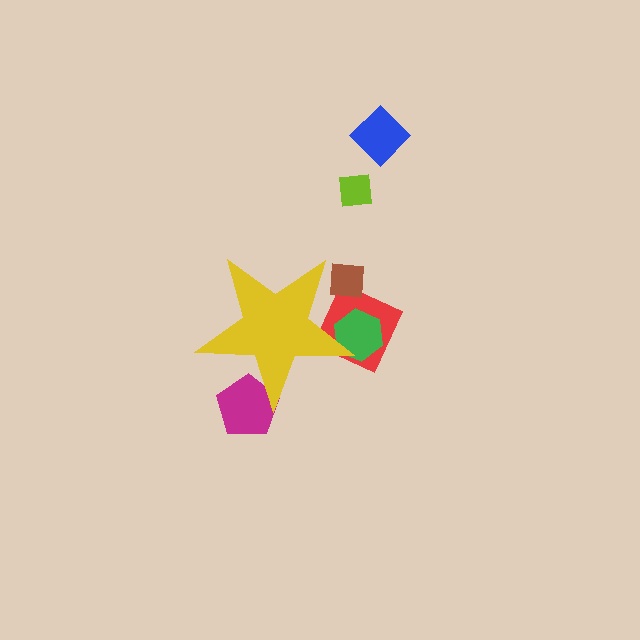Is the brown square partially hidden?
Yes, the brown square is partially hidden behind the yellow star.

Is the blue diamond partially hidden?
No, the blue diamond is fully visible.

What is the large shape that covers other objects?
A yellow star.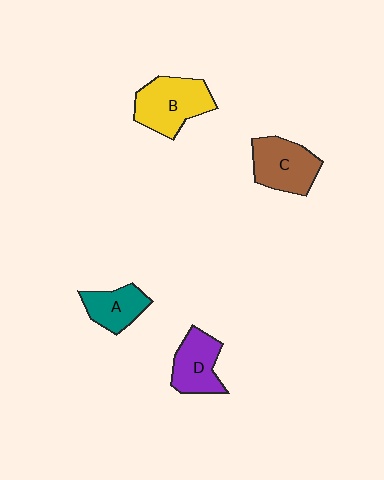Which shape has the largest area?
Shape B (yellow).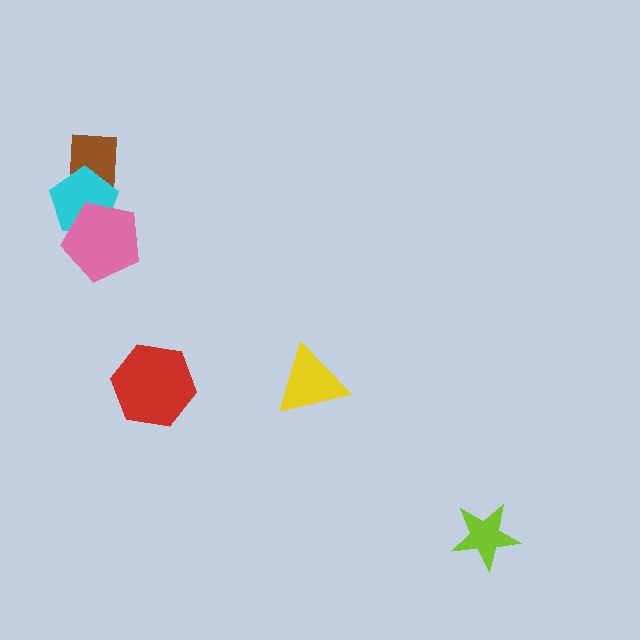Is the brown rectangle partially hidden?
Yes, it is partially covered by another shape.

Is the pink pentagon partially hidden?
No, no other shape covers it.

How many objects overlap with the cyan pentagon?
2 objects overlap with the cyan pentagon.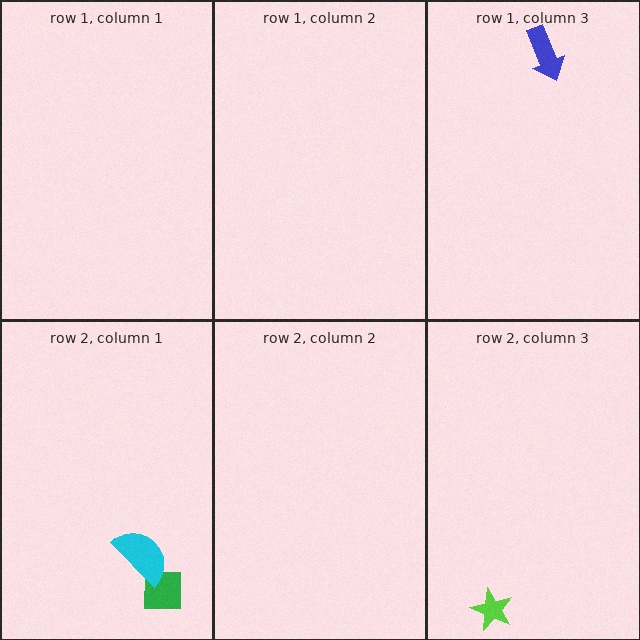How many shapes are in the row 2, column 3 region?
1.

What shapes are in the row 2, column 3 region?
The lime star.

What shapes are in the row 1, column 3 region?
The blue arrow.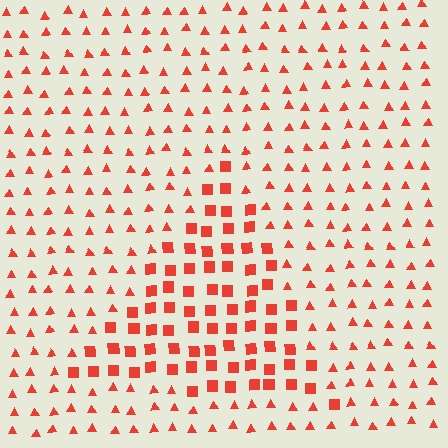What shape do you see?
I see a triangle.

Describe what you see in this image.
The image is filled with small red elements arranged in a uniform grid. A triangle-shaped region contains squares, while the surrounding area contains triangles. The boundary is defined purely by the change in element shape.